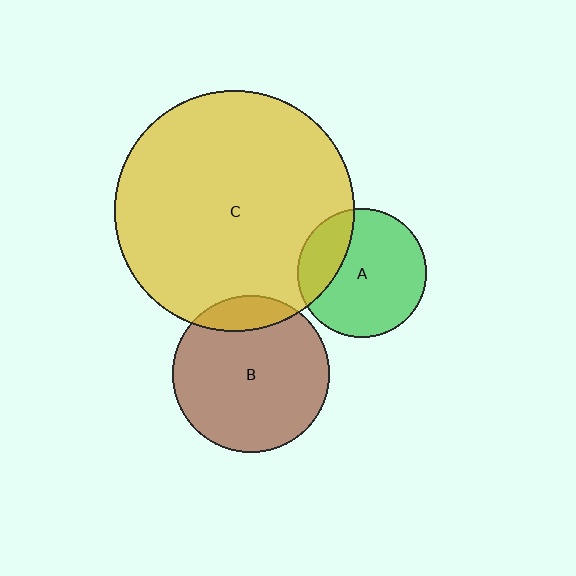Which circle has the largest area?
Circle C (yellow).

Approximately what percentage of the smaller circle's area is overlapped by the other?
Approximately 15%.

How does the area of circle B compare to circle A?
Approximately 1.5 times.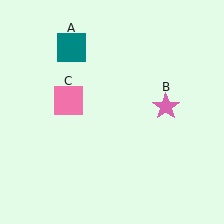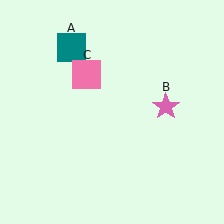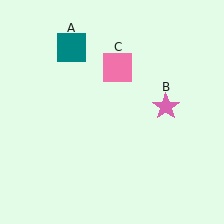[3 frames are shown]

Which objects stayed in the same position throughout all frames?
Teal square (object A) and pink star (object B) remained stationary.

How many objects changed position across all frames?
1 object changed position: pink square (object C).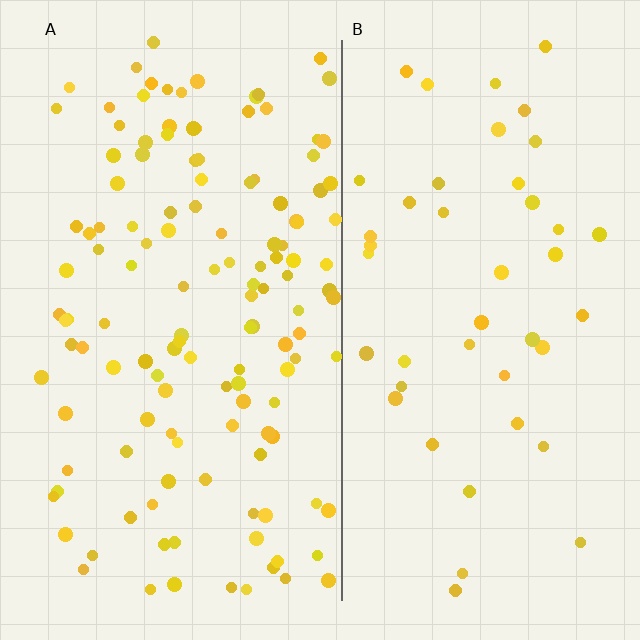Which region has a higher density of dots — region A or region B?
A (the left).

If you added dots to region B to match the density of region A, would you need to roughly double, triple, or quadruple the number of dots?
Approximately triple.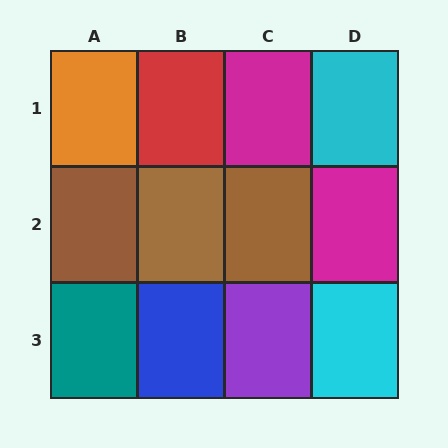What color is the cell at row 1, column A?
Orange.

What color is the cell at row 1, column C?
Magenta.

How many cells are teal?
1 cell is teal.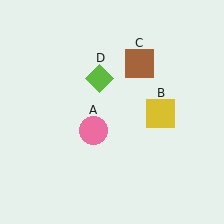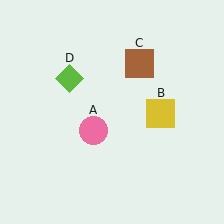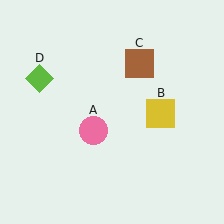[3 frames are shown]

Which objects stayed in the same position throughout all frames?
Pink circle (object A) and yellow square (object B) and brown square (object C) remained stationary.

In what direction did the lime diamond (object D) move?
The lime diamond (object D) moved left.